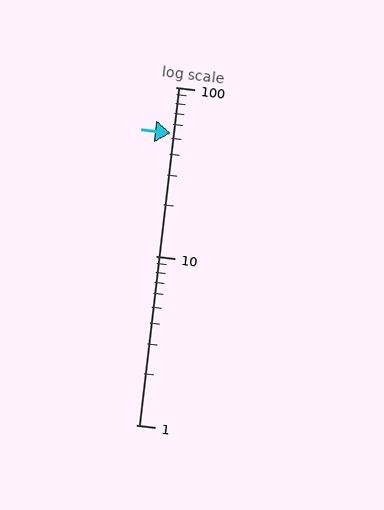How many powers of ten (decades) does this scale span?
The scale spans 2 decades, from 1 to 100.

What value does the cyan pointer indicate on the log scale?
The pointer indicates approximately 53.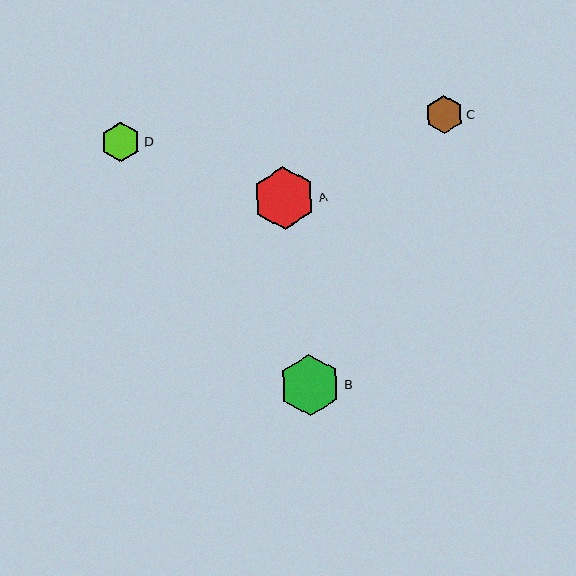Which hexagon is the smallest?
Hexagon C is the smallest with a size of approximately 38 pixels.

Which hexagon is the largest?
Hexagon A is the largest with a size of approximately 63 pixels.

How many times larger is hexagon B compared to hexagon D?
Hexagon B is approximately 1.5 times the size of hexagon D.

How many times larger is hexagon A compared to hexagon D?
Hexagon A is approximately 1.6 times the size of hexagon D.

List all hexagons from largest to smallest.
From largest to smallest: A, B, D, C.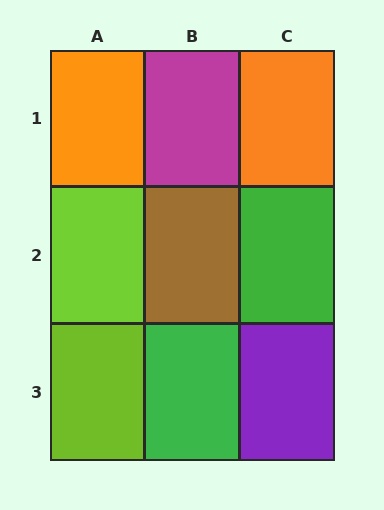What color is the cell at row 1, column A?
Orange.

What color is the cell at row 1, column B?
Magenta.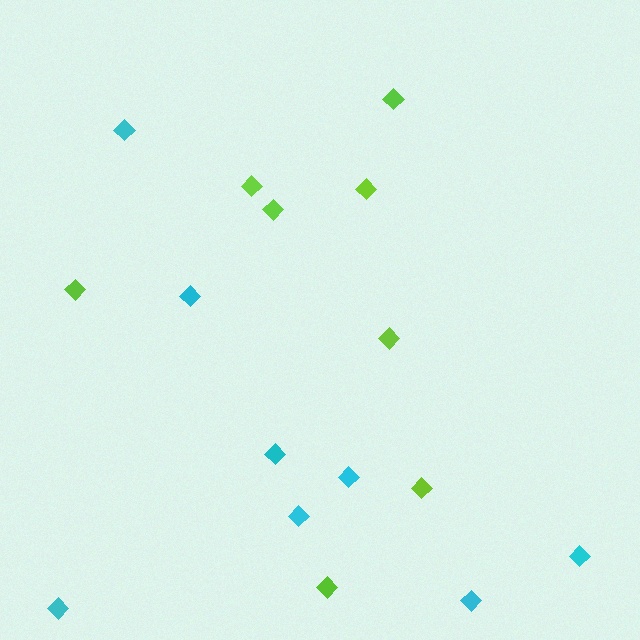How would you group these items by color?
There are 2 groups: one group of lime diamonds (8) and one group of cyan diamonds (8).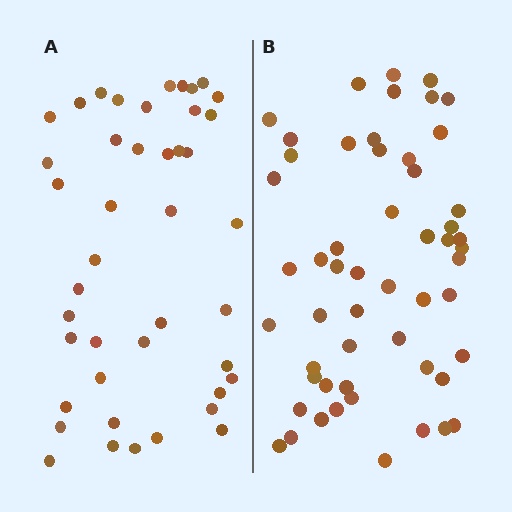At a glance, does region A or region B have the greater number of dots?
Region B (the right region) has more dots.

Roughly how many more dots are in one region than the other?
Region B has roughly 12 or so more dots than region A.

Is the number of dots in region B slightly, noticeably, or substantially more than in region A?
Region B has noticeably more, but not dramatically so. The ratio is roughly 1.3 to 1.